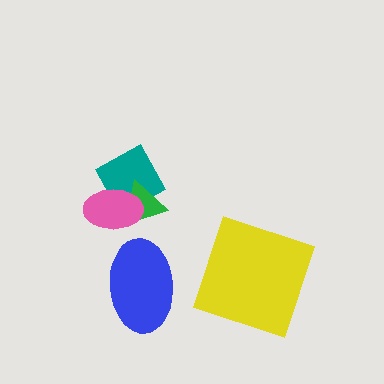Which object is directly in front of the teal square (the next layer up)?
The green triangle is directly in front of the teal square.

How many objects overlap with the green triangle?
2 objects overlap with the green triangle.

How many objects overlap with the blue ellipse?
0 objects overlap with the blue ellipse.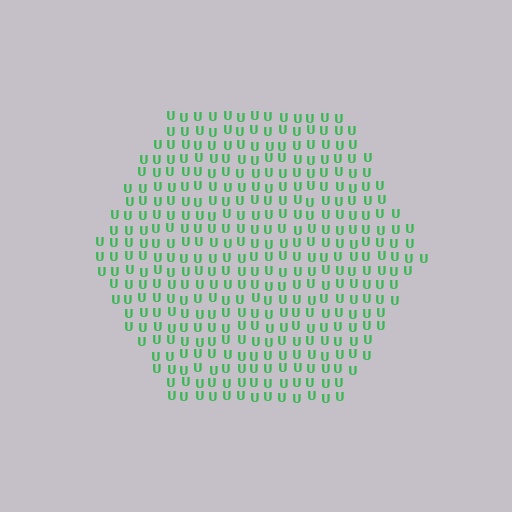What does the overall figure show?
The overall figure shows a hexagon.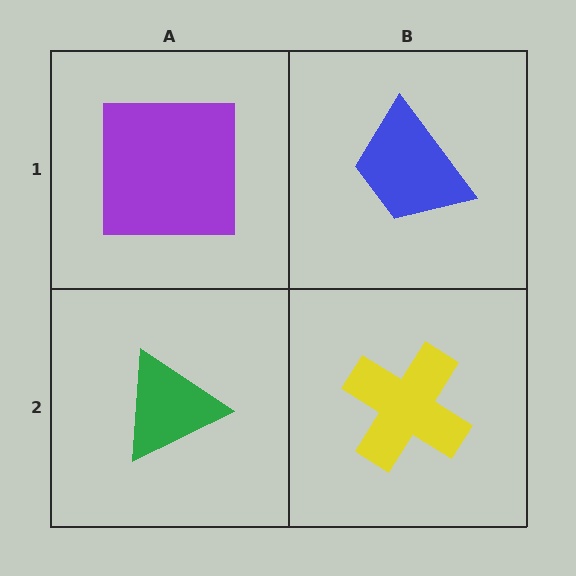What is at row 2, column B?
A yellow cross.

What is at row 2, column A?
A green triangle.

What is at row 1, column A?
A purple square.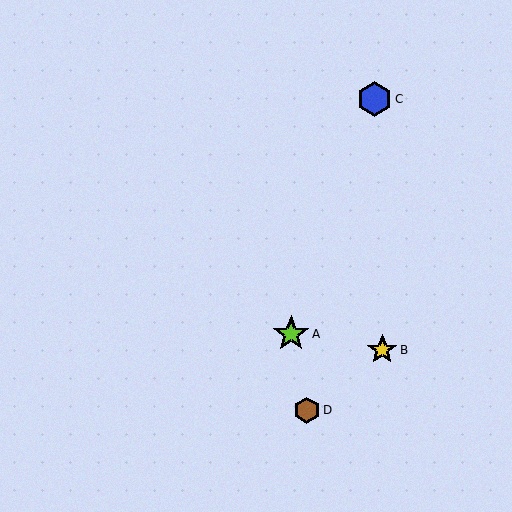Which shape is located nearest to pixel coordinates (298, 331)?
The lime star (labeled A) at (291, 334) is nearest to that location.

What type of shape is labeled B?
Shape B is a yellow star.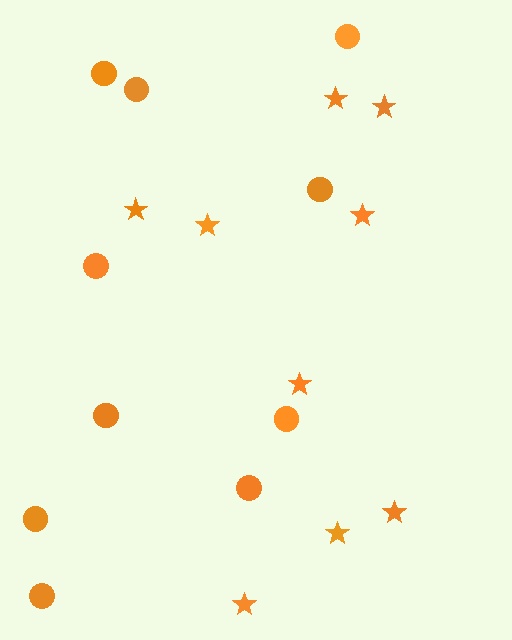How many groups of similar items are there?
There are 2 groups: one group of stars (9) and one group of circles (10).